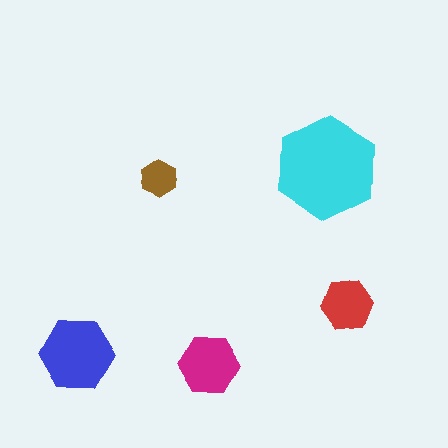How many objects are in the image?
There are 5 objects in the image.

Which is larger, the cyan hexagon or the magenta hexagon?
The cyan one.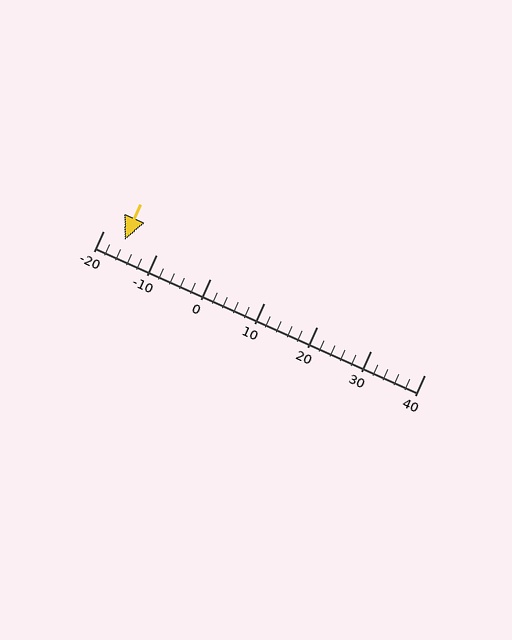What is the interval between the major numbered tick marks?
The major tick marks are spaced 10 units apart.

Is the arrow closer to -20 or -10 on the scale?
The arrow is closer to -20.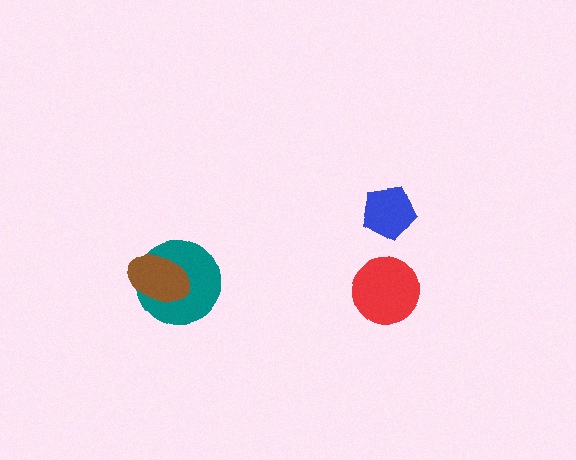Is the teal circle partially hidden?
Yes, it is partially covered by another shape.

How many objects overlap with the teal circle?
1 object overlaps with the teal circle.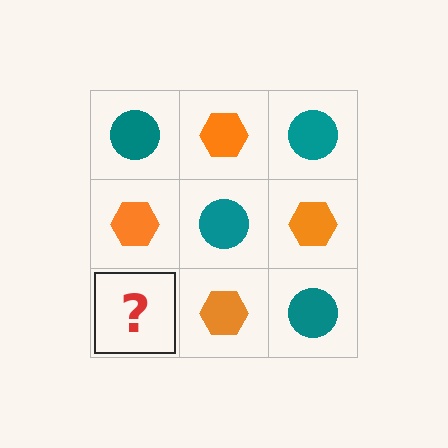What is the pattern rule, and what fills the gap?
The rule is that it alternates teal circle and orange hexagon in a checkerboard pattern. The gap should be filled with a teal circle.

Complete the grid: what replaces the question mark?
The question mark should be replaced with a teal circle.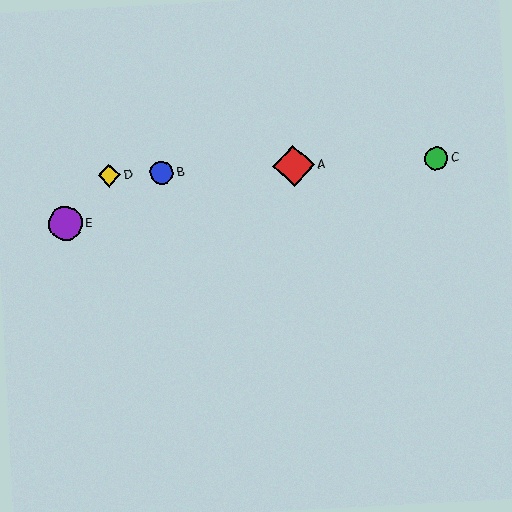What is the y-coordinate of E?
Object E is at y≈224.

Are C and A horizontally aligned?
Yes, both are at y≈158.